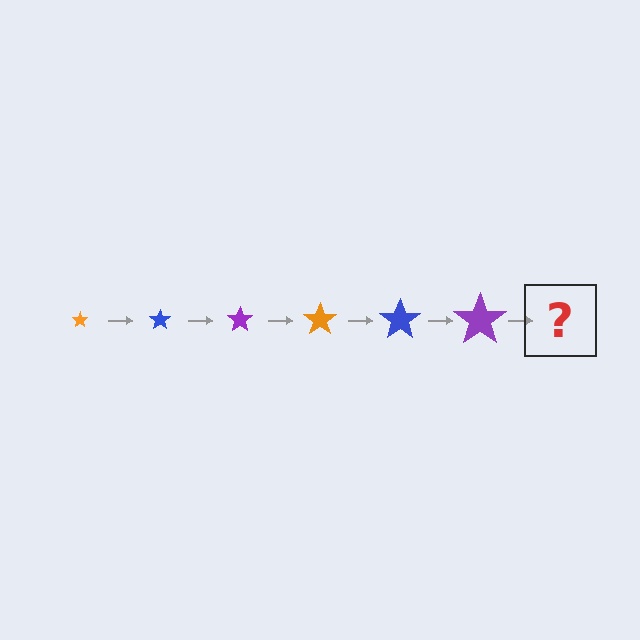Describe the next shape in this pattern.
It should be an orange star, larger than the previous one.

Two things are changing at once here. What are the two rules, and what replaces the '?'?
The two rules are that the star grows larger each step and the color cycles through orange, blue, and purple. The '?' should be an orange star, larger than the previous one.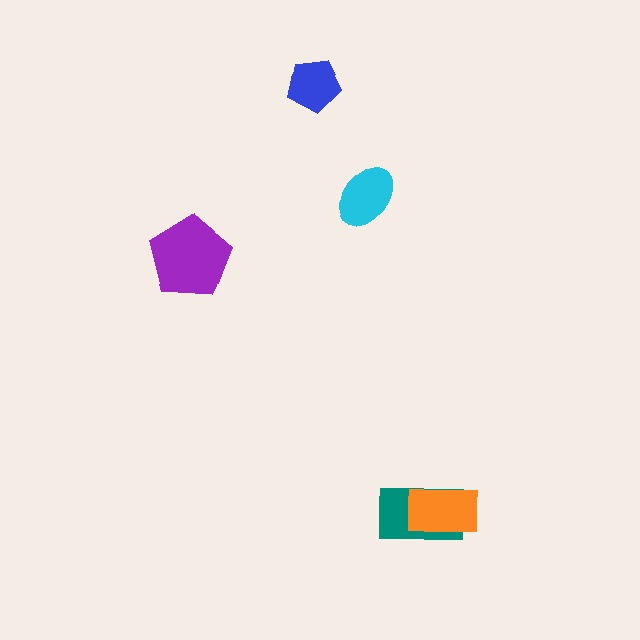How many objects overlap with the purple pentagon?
0 objects overlap with the purple pentagon.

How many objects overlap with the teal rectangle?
1 object overlaps with the teal rectangle.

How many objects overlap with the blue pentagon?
0 objects overlap with the blue pentagon.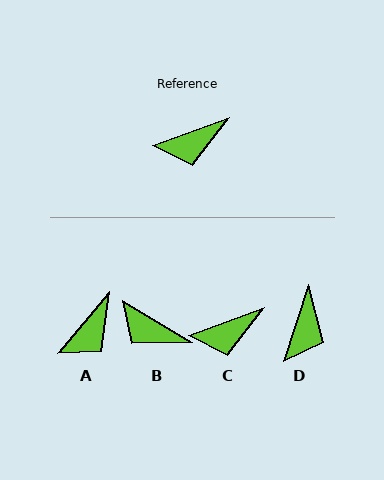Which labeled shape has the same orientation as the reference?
C.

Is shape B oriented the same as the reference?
No, it is off by about 51 degrees.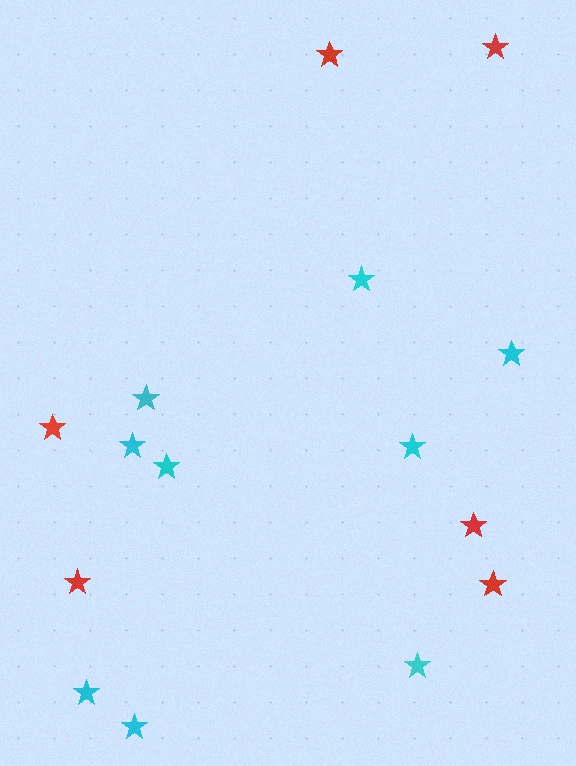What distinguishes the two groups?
There are 2 groups: one group of red stars (6) and one group of cyan stars (9).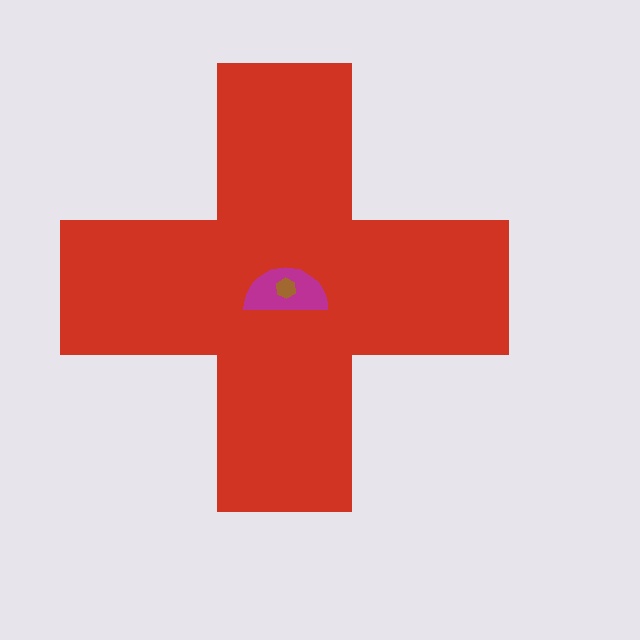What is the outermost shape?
The red cross.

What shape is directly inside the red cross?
The magenta semicircle.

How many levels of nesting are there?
3.